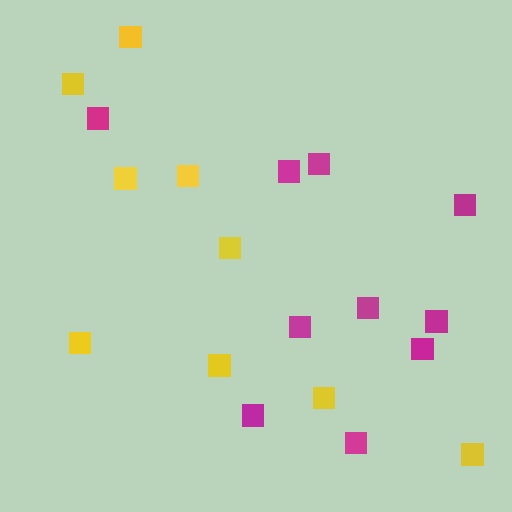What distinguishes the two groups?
There are 2 groups: one group of yellow squares (9) and one group of magenta squares (10).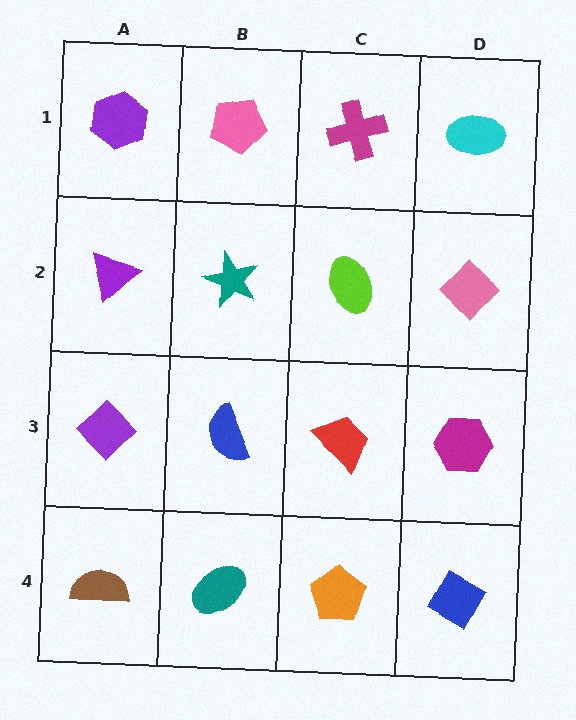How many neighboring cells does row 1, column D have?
2.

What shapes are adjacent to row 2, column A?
A purple hexagon (row 1, column A), a purple diamond (row 3, column A), a teal star (row 2, column B).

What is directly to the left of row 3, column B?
A purple diamond.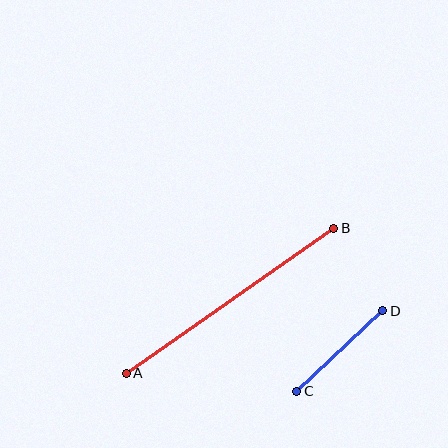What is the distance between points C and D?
The distance is approximately 118 pixels.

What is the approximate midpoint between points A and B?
The midpoint is at approximately (230, 301) pixels.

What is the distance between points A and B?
The distance is approximately 253 pixels.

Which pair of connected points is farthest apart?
Points A and B are farthest apart.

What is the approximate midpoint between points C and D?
The midpoint is at approximately (340, 351) pixels.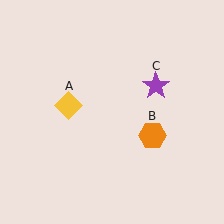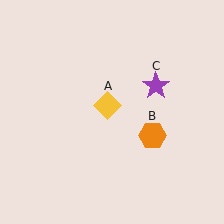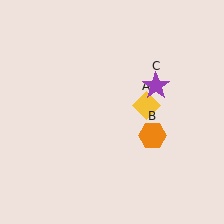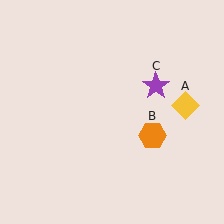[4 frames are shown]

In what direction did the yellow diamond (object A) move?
The yellow diamond (object A) moved right.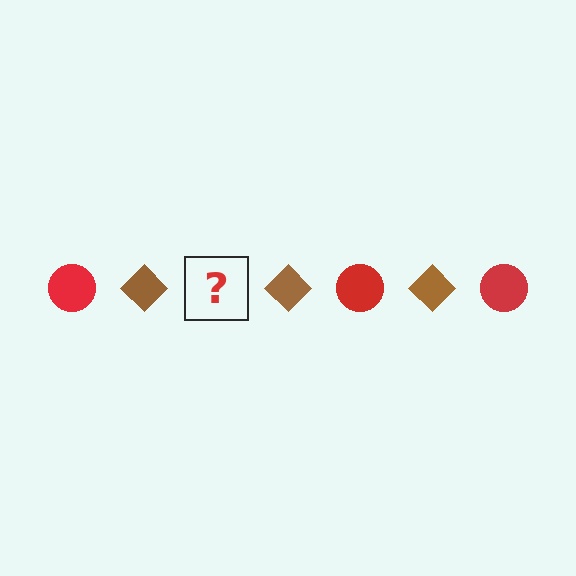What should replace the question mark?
The question mark should be replaced with a red circle.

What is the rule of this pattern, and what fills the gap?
The rule is that the pattern alternates between red circle and brown diamond. The gap should be filled with a red circle.